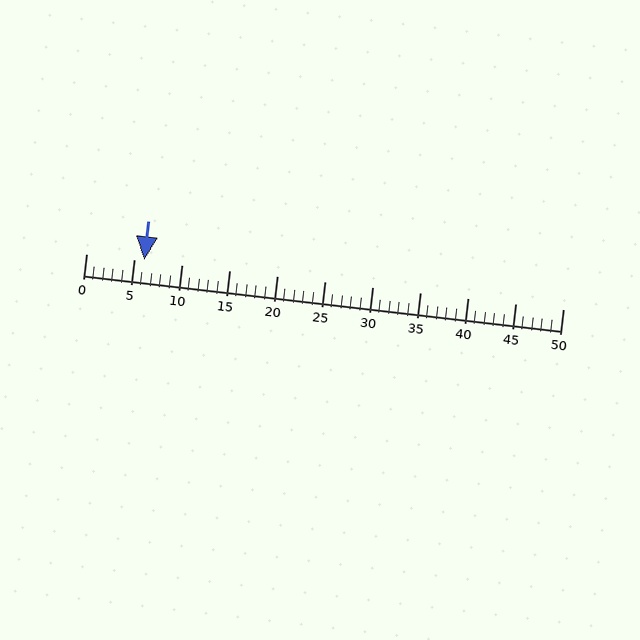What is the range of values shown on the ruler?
The ruler shows values from 0 to 50.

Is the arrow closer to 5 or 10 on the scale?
The arrow is closer to 5.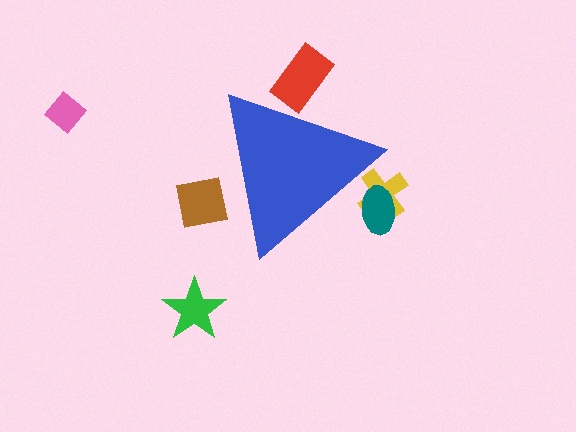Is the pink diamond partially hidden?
No, the pink diamond is fully visible.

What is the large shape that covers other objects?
A blue triangle.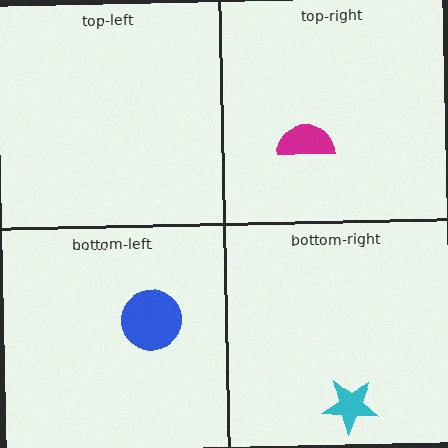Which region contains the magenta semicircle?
The top-right region.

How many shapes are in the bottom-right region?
1.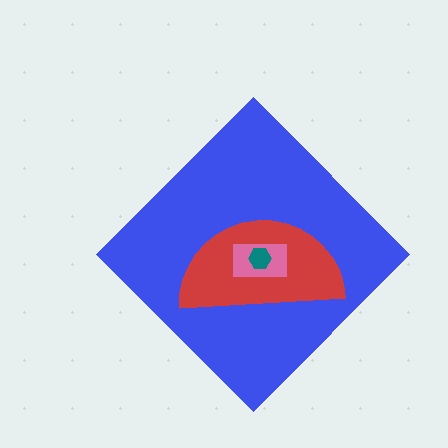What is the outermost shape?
The blue diamond.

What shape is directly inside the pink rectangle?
The teal hexagon.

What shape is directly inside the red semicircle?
The pink rectangle.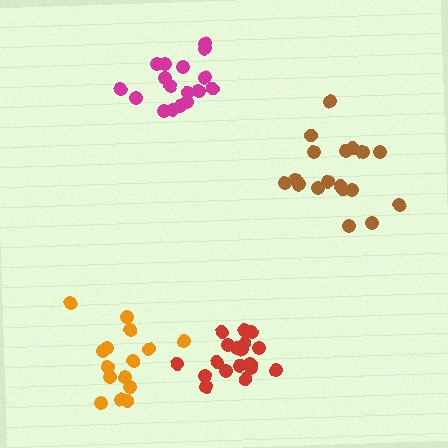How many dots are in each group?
Group 1: 18 dots, Group 2: 17 dots, Group 3: 18 dots, Group 4: 15 dots (68 total).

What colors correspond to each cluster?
The clusters are colored: red, magenta, brown, orange.